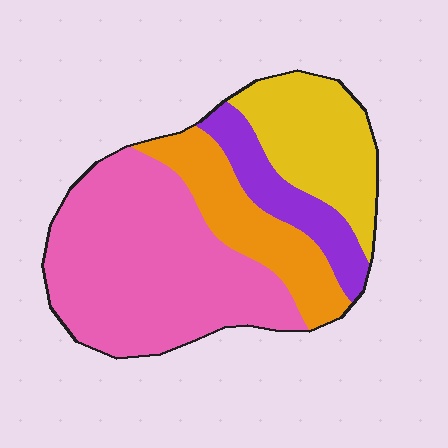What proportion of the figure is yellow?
Yellow takes up between a sixth and a third of the figure.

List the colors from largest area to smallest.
From largest to smallest: pink, yellow, orange, purple.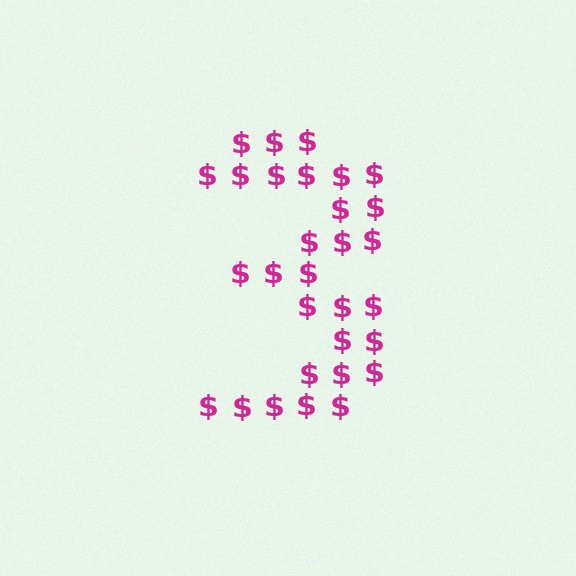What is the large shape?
The large shape is the digit 3.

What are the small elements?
The small elements are dollar signs.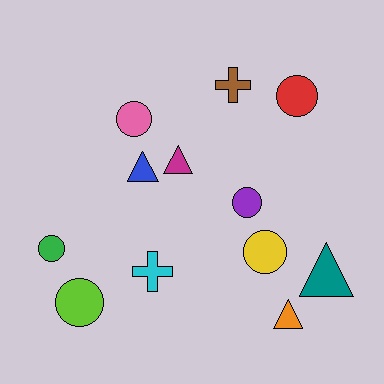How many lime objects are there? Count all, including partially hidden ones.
There is 1 lime object.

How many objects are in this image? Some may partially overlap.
There are 12 objects.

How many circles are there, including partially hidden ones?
There are 6 circles.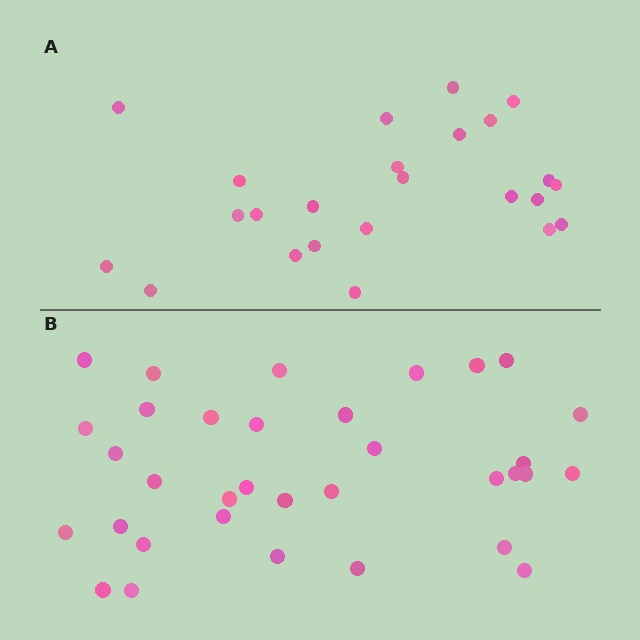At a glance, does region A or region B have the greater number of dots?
Region B (the bottom region) has more dots.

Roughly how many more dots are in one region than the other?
Region B has roughly 10 or so more dots than region A.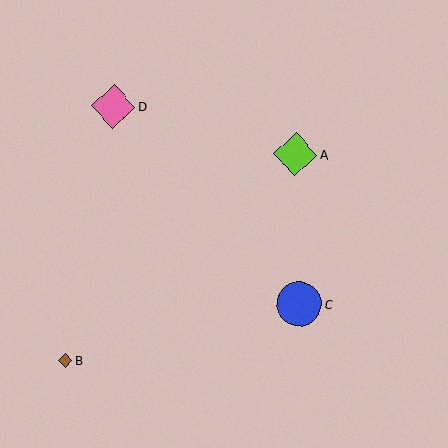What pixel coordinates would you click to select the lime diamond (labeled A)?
Click at (296, 154) to select the lime diamond A.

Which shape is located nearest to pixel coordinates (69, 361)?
The brown diamond (labeled B) at (65, 361) is nearest to that location.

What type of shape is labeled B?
Shape B is a brown diamond.